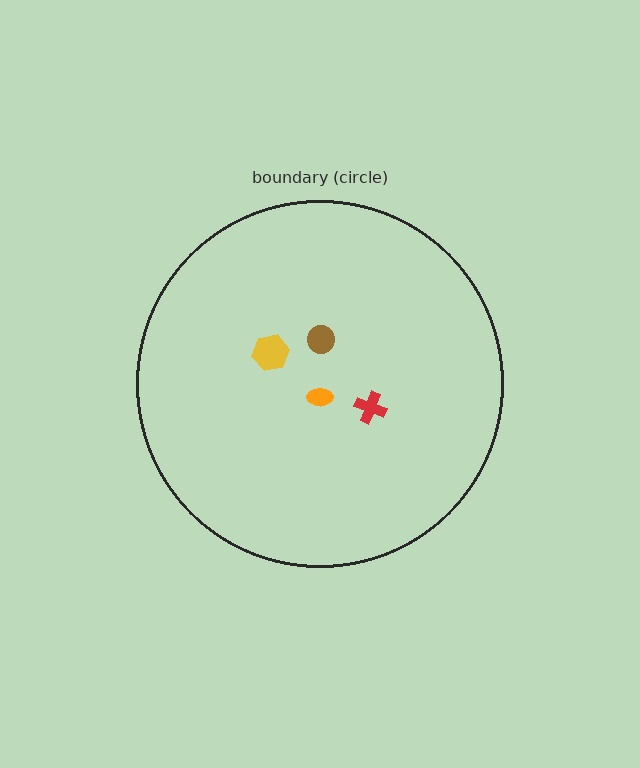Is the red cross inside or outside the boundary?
Inside.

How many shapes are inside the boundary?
4 inside, 0 outside.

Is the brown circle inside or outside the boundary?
Inside.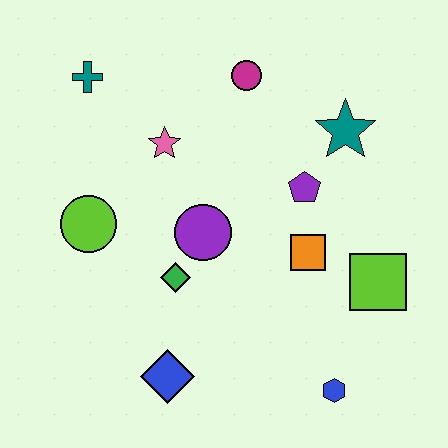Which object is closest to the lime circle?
The green diamond is closest to the lime circle.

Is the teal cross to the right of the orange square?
No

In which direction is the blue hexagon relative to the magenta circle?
The blue hexagon is below the magenta circle.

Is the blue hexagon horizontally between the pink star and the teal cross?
No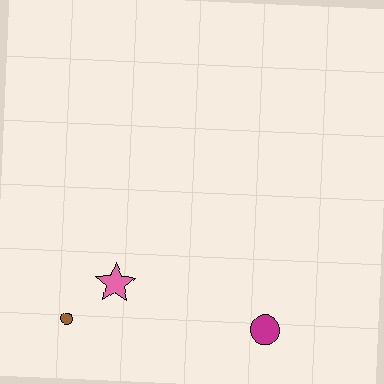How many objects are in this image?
There are 3 objects.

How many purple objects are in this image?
There are no purple objects.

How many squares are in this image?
There are no squares.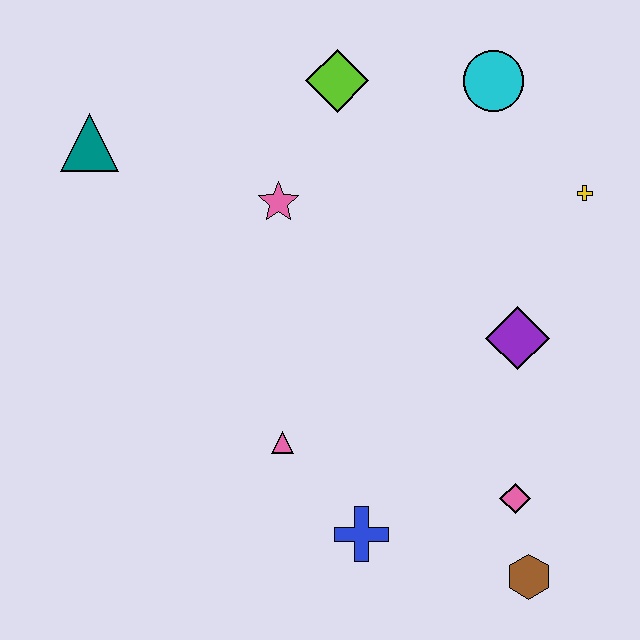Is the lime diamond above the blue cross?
Yes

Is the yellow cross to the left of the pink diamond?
No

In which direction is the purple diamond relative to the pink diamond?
The purple diamond is above the pink diamond.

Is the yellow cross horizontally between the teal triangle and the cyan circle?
No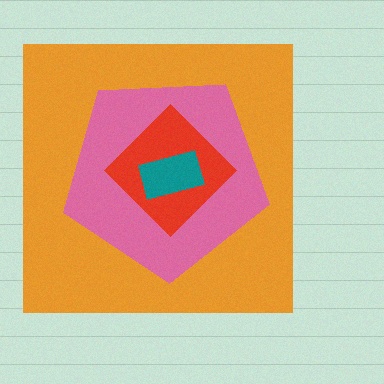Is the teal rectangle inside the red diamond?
Yes.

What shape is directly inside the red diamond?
The teal rectangle.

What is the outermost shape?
The orange square.